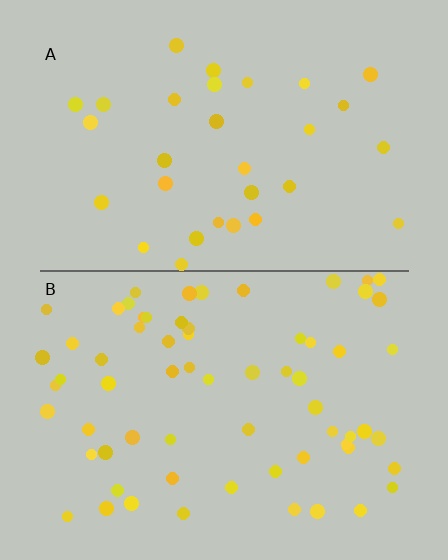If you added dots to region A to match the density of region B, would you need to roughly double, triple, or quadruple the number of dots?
Approximately double.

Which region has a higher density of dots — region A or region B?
B (the bottom).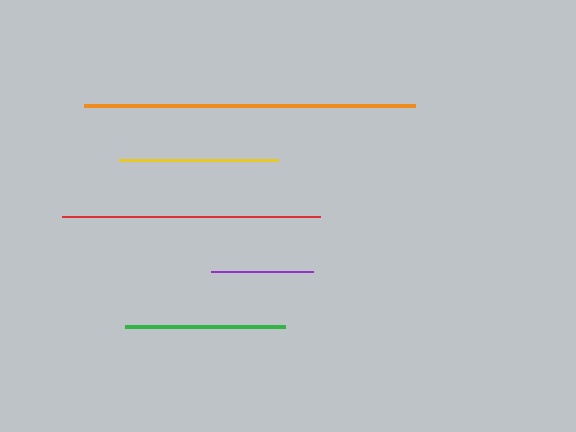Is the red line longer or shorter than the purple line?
The red line is longer than the purple line.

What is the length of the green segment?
The green segment is approximately 160 pixels long.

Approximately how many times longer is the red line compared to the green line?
The red line is approximately 1.6 times the length of the green line.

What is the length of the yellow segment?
The yellow segment is approximately 159 pixels long.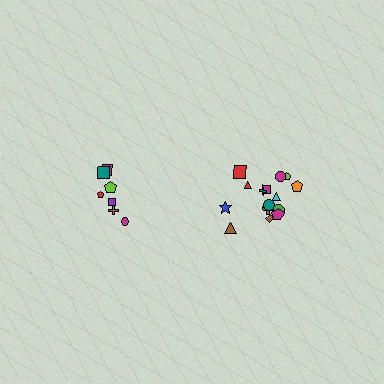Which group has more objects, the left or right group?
The right group.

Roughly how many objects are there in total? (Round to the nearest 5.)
Roughly 20 objects in total.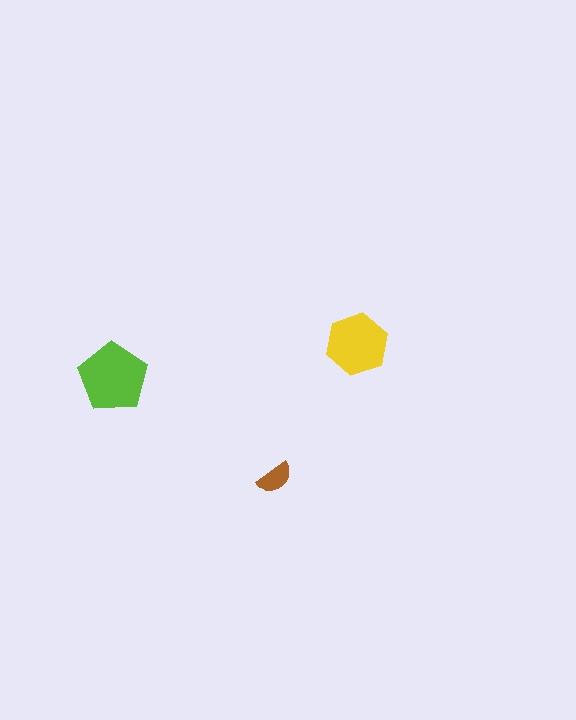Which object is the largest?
The lime pentagon.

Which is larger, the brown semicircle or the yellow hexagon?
The yellow hexagon.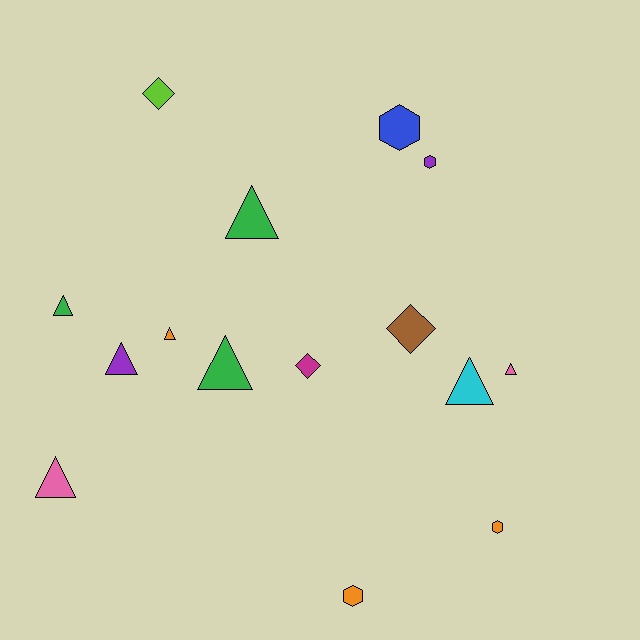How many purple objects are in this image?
There are 2 purple objects.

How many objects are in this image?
There are 15 objects.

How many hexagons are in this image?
There are 4 hexagons.